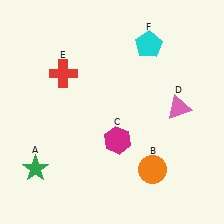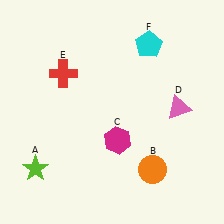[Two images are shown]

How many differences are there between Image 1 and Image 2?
There is 1 difference between the two images.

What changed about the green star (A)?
In Image 1, A is green. In Image 2, it changed to lime.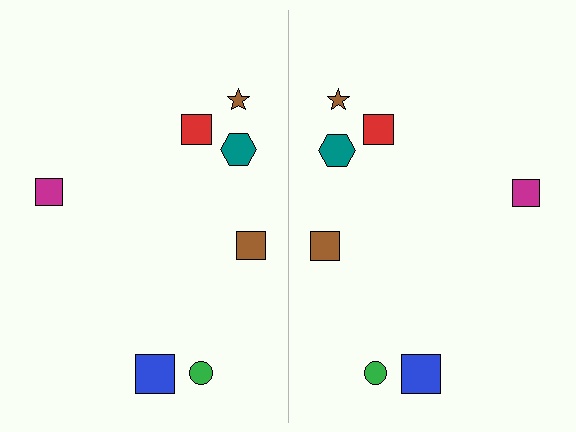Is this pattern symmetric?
Yes, this pattern has bilateral (reflection) symmetry.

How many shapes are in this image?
There are 14 shapes in this image.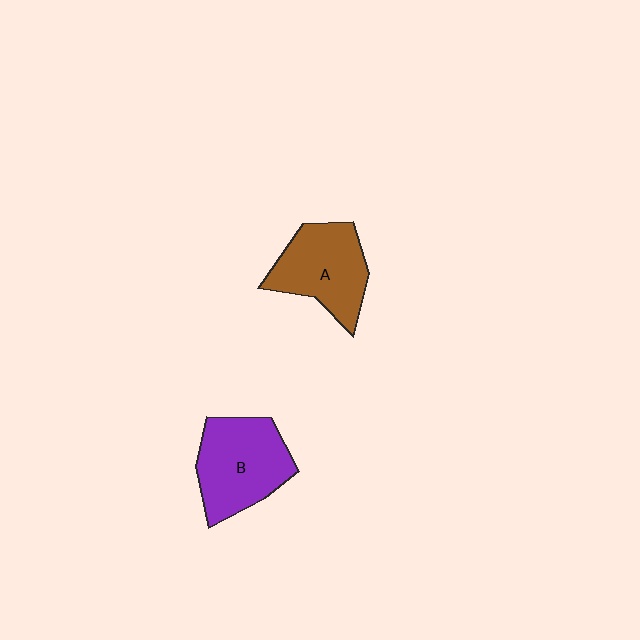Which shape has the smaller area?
Shape A (brown).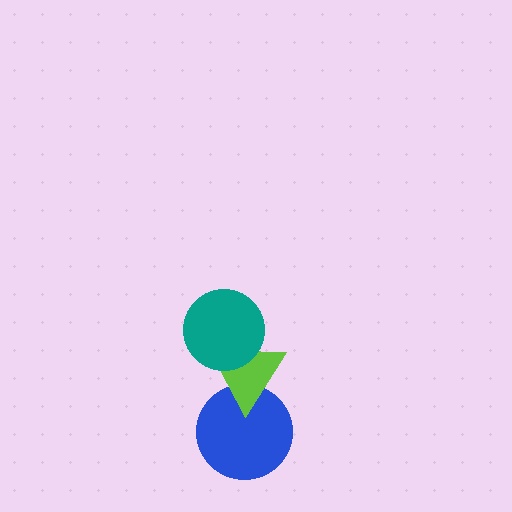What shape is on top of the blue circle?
The lime triangle is on top of the blue circle.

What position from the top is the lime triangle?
The lime triangle is 2nd from the top.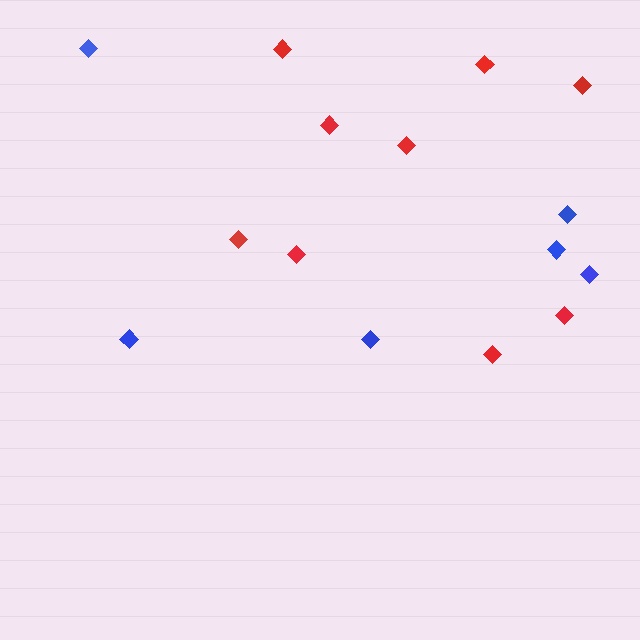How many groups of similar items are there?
There are 2 groups: one group of red diamonds (9) and one group of blue diamonds (6).